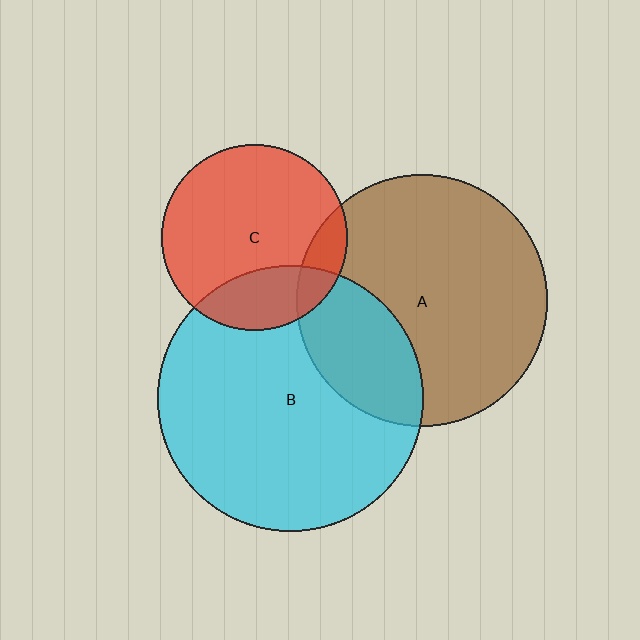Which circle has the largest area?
Circle B (cyan).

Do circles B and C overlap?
Yes.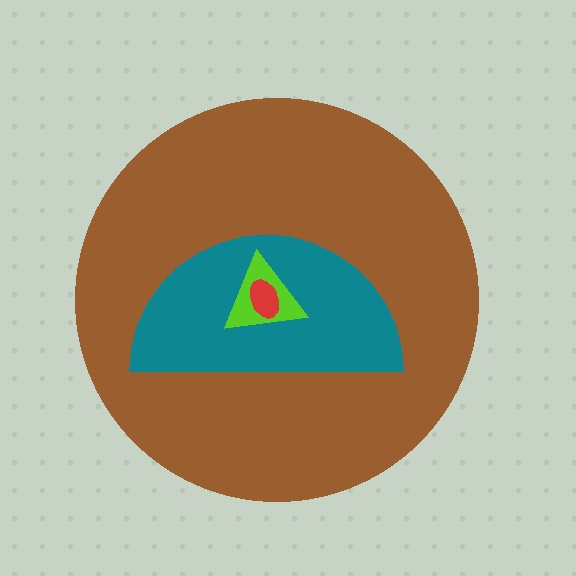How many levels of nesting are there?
4.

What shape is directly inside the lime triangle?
The red ellipse.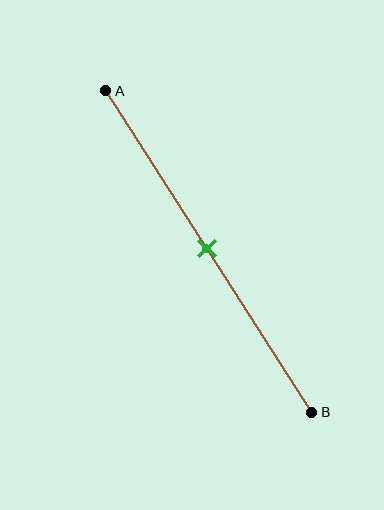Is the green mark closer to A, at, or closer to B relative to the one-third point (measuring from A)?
The green mark is closer to point B than the one-third point of segment AB.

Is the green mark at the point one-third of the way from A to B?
No, the mark is at about 50% from A, not at the 33% one-third point.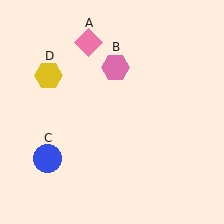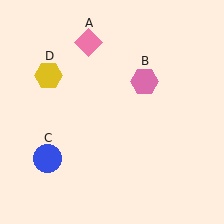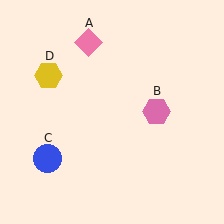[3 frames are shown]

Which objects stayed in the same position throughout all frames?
Pink diamond (object A) and blue circle (object C) and yellow hexagon (object D) remained stationary.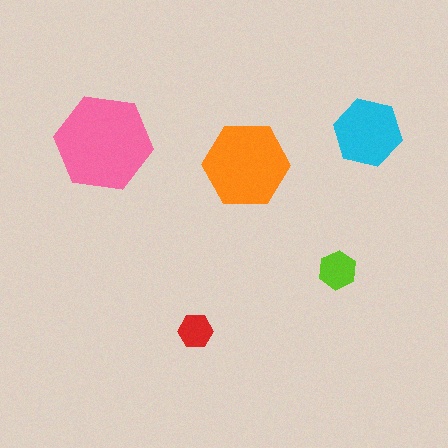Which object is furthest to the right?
The cyan hexagon is rightmost.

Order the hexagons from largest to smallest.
the pink one, the orange one, the cyan one, the lime one, the red one.